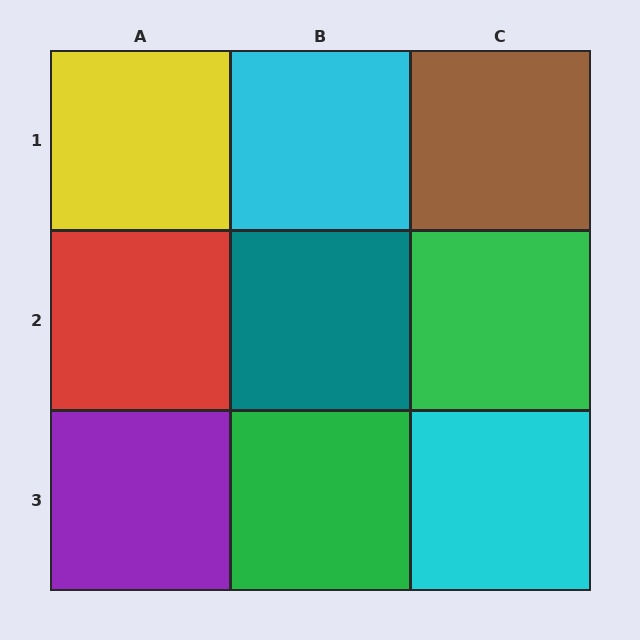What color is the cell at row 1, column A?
Yellow.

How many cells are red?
1 cell is red.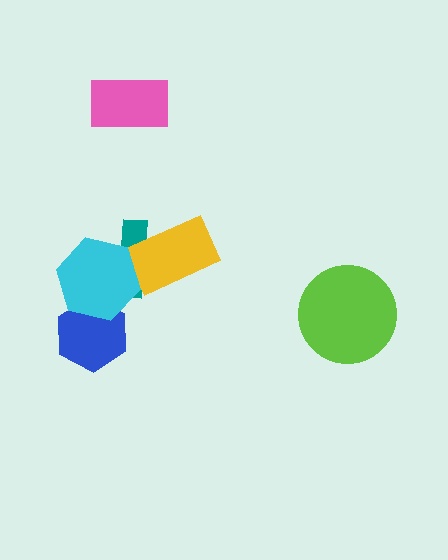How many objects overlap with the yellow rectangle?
1 object overlaps with the yellow rectangle.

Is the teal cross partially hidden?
Yes, it is partially covered by another shape.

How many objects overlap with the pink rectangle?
0 objects overlap with the pink rectangle.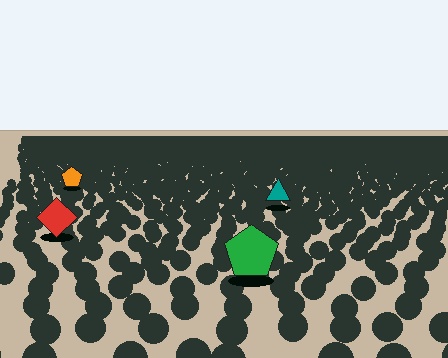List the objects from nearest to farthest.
From nearest to farthest: the green pentagon, the red diamond, the teal triangle, the orange pentagon.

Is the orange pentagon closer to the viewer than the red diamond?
No. The red diamond is closer — you can tell from the texture gradient: the ground texture is coarser near it.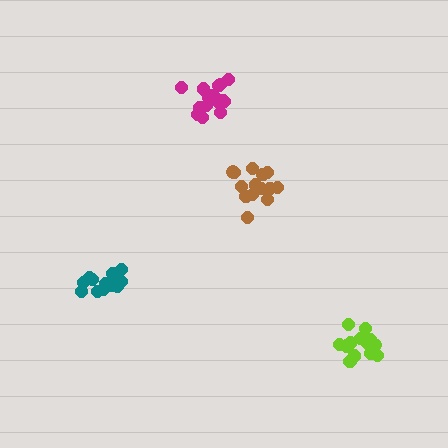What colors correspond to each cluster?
The clusters are colored: teal, magenta, lime, brown.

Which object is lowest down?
The lime cluster is bottommost.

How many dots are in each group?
Group 1: 14 dots, Group 2: 17 dots, Group 3: 13 dots, Group 4: 14 dots (58 total).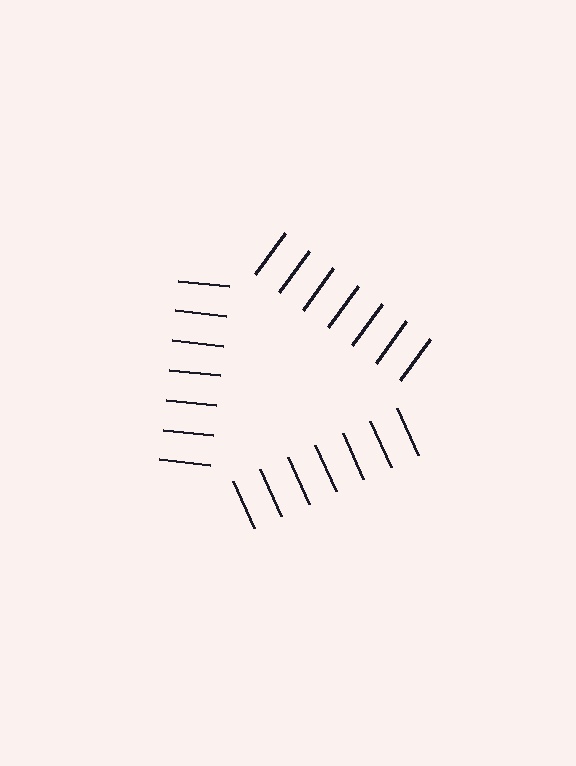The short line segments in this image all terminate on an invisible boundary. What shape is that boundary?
An illusory triangle — the line segments terminate on its edges but no continuous stroke is drawn.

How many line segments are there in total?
21 — 7 along each of the 3 edges.